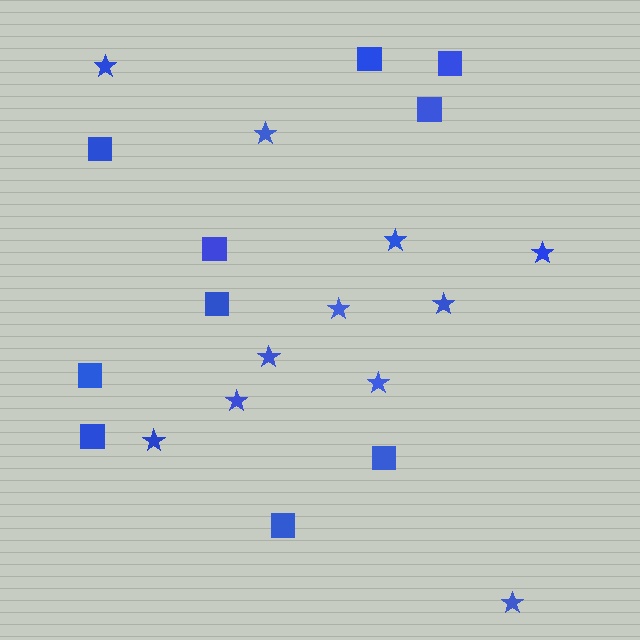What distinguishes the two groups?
There are 2 groups: one group of squares (10) and one group of stars (11).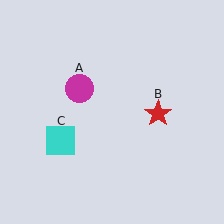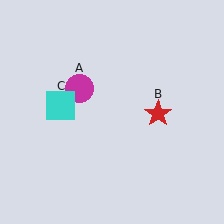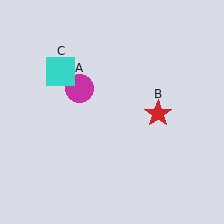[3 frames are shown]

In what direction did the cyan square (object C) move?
The cyan square (object C) moved up.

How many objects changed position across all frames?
1 object changed position: cyan square (object C).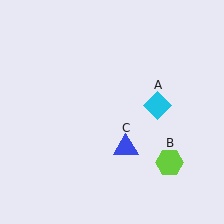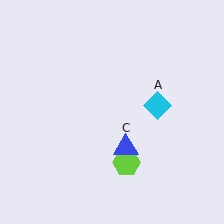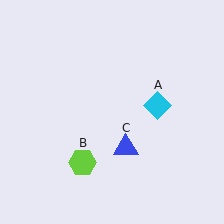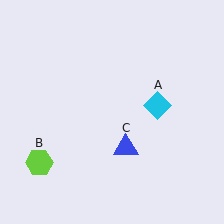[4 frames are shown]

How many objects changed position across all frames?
1 object changed position: lime hexagon (object B).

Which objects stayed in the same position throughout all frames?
Cyan diamond (object A) and blue triangle (object C) remained stationary.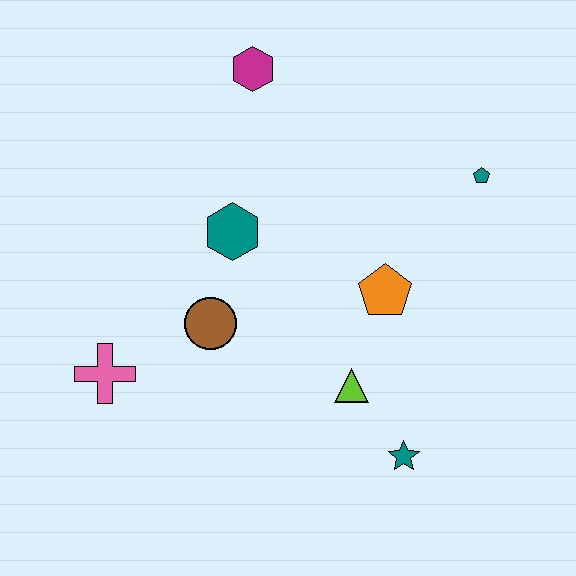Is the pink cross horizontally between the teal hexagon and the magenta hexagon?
No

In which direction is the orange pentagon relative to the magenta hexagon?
The orange pentagon is below the magenta hexagon.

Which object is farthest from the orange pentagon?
The pink cross is farthest from the orange pentagon.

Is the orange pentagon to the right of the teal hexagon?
Yes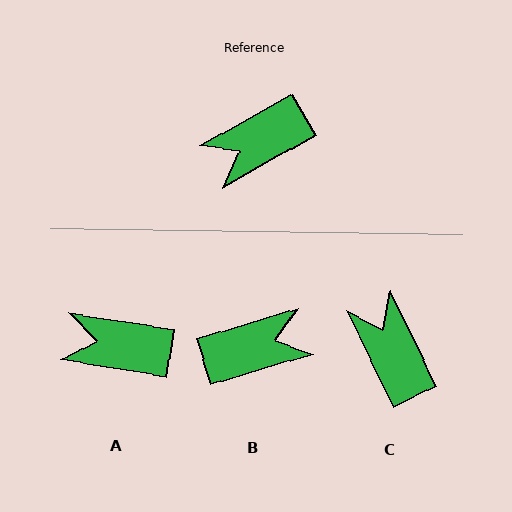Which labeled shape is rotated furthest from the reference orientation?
B, about 167 degrees away.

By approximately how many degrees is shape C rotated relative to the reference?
Approximately 93 degrees clockwise.